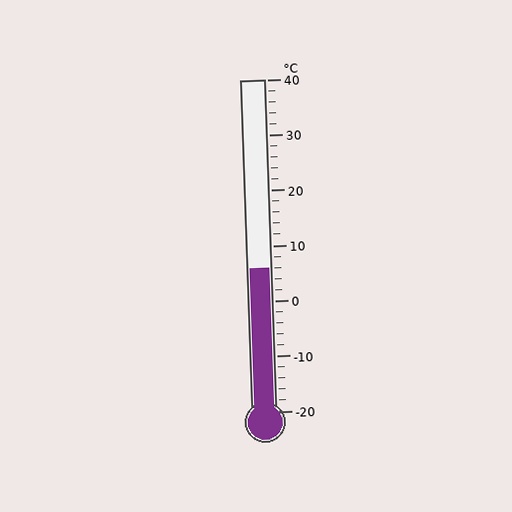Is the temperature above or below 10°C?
The temperature is below 10°C.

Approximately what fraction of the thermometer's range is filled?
The thermometer is filled to approximately 45% of its range.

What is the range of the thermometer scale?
The thermometer scale ranges from -20°C to 40°C.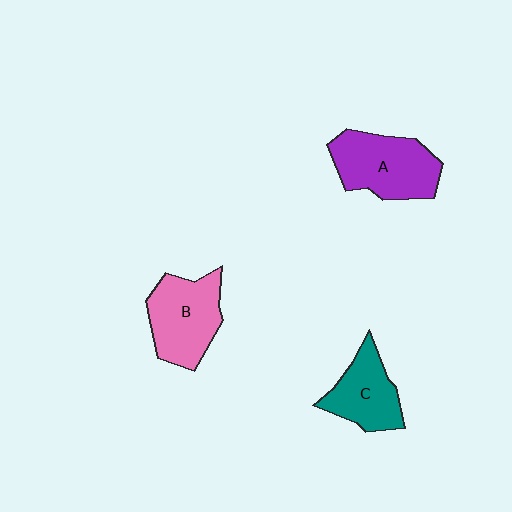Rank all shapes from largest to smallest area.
From largest to smallest: A (purple), B (pink), C (teal).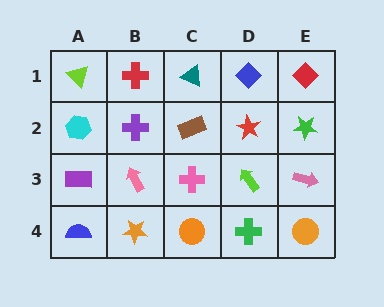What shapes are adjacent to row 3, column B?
A purple cross (row 2, column B), an orange star (row 4, column B), a purple rectangle (row 3, column A), a pink cross (row 3, column C).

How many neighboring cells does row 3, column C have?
4.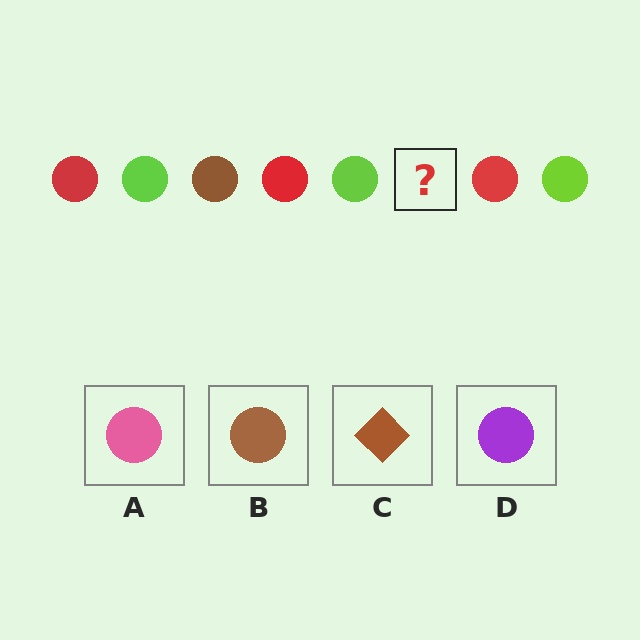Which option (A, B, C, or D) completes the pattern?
B.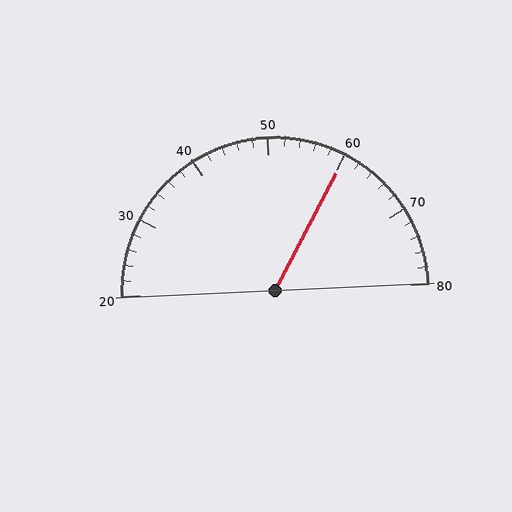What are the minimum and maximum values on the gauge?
The gauge ranges from 20 to 80.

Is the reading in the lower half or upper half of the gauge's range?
The reading is in the upper half of the range (20 to 80).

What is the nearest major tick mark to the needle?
The nearest major tick mark is 60.